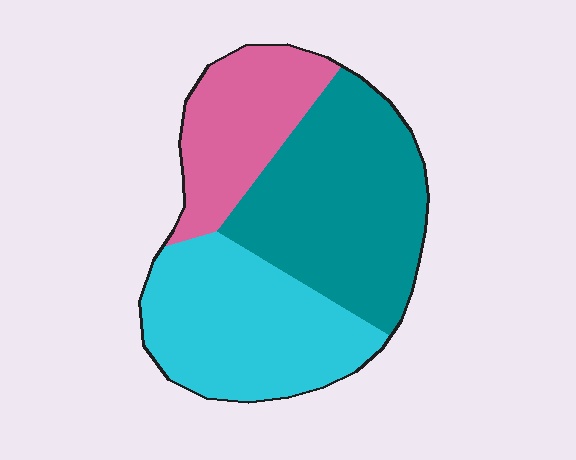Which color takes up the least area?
Pink, at roughly 25%.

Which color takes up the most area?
Teal, at roughly 40%.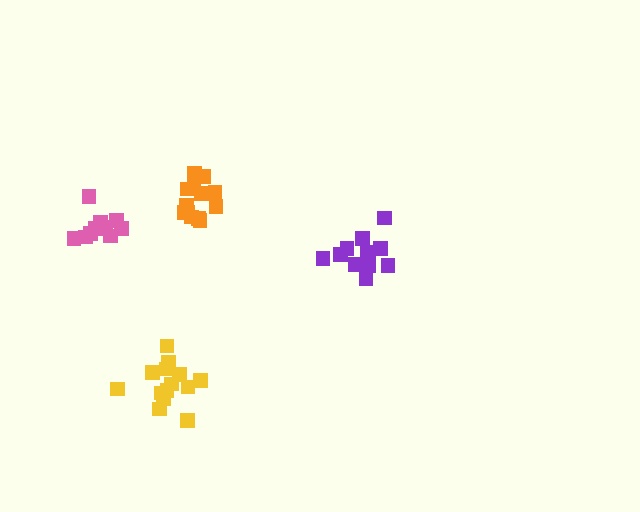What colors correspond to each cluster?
The clusters are colored: purple, pink, yellow, orange.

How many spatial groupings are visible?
There are 4 spatial groupings.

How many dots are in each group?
Group 1: 12 dots, Group 2: 11 dots, Group 3: 14 dots, Group 4: 14 dots (51 total).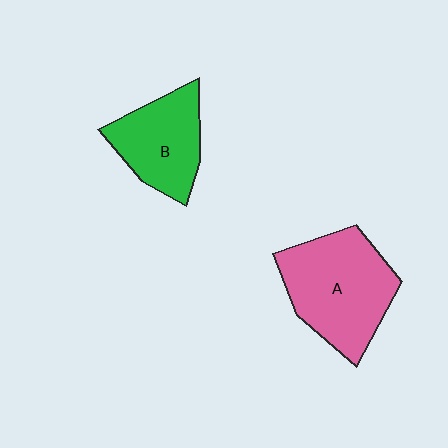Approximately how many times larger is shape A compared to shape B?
Approximately 1.4 times.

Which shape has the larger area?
Shape A (pink).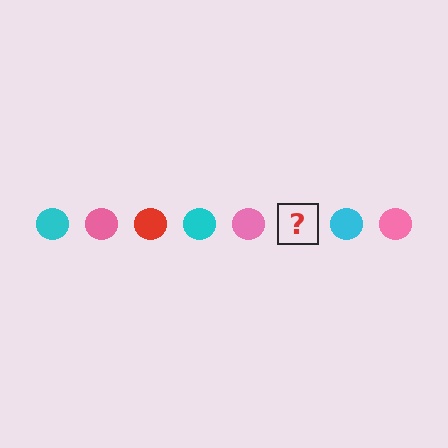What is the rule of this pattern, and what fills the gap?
The rule is that the pattern cycles through cyan, pink, red circles. The gap should be filled with a red circle.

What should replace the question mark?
The question mark should be replaced with a red circle.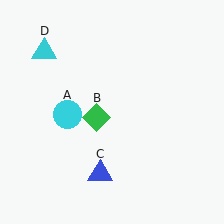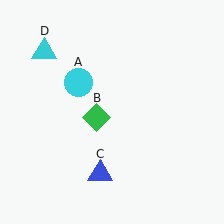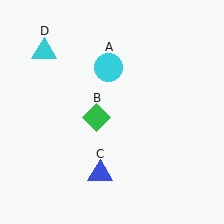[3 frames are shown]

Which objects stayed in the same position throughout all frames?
Green diamond (object B) and blue triangle (object C) and cyan triangle (object D) remained stationary.